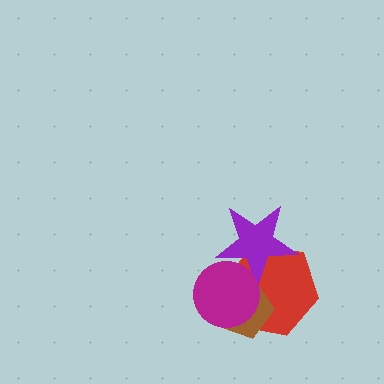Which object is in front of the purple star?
The magenta circle is in front of the purple star.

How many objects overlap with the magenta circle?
3 objects overlap with the magenta circle.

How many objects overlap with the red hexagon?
3 objects overlap with the red hexagon.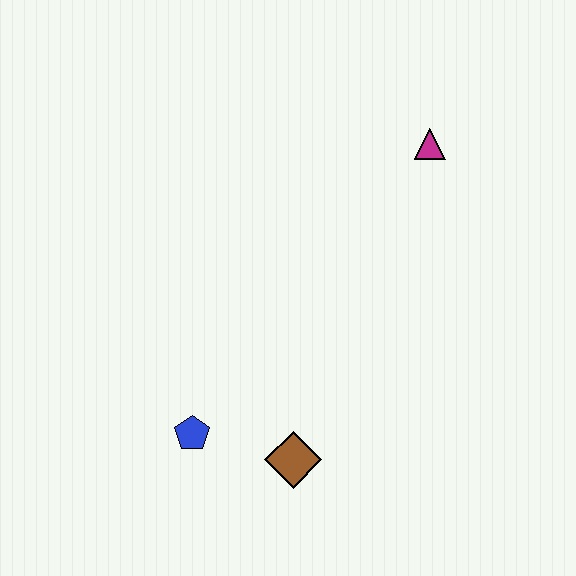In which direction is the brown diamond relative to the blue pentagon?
The brown diamond is to the right of the blue pentagon.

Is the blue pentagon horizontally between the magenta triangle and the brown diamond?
No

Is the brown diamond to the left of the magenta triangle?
Yes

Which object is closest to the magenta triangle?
The brown diamond is closest to the magenta triangle.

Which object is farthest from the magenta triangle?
The blue pentagon is farthest from the magenta triangle.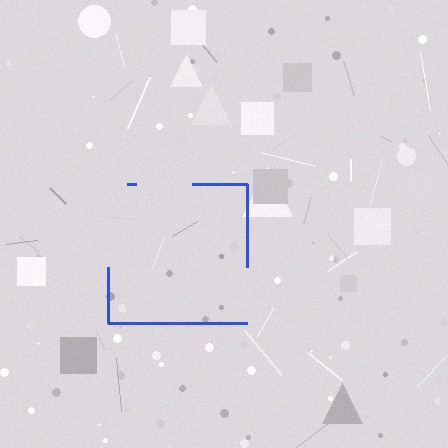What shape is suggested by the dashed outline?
The dashed outline suggests a square.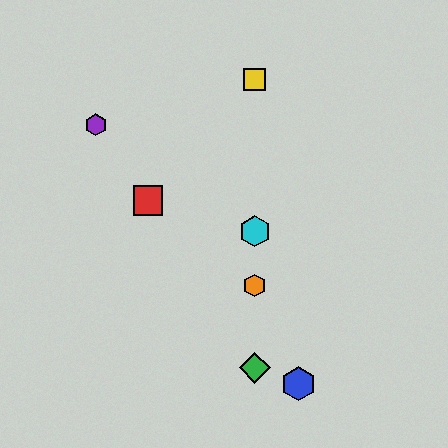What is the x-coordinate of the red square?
The red square is at x≈148.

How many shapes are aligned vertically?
4 shapes (the green diamond, the yellow square, the orange hexagon, the cyan hexagon) are aligned vertically.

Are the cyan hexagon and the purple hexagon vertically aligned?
No, the cyan hexagon is at x≈255 and the purple hexagon is at x≈96.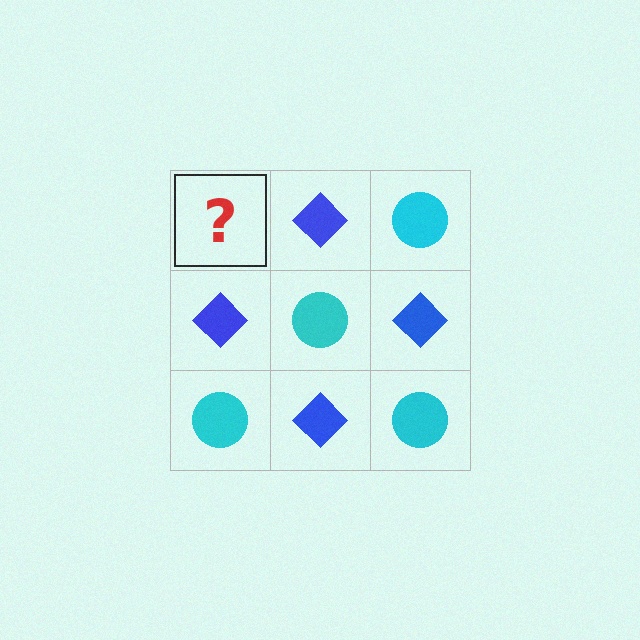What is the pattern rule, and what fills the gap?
The rule is that it alternates cyan circle and blue diamond in a checkerboard pattern. The gap should be filled with a cyan circle.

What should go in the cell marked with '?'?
The missing cell should contain a cyan circle.